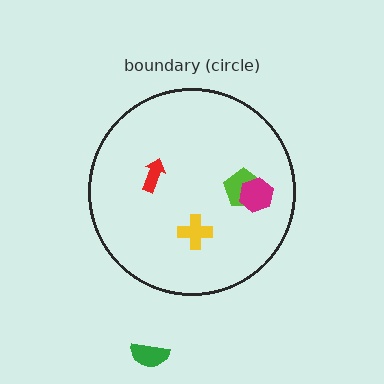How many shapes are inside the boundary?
4 inside, 1 outside.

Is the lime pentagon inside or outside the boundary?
Inside.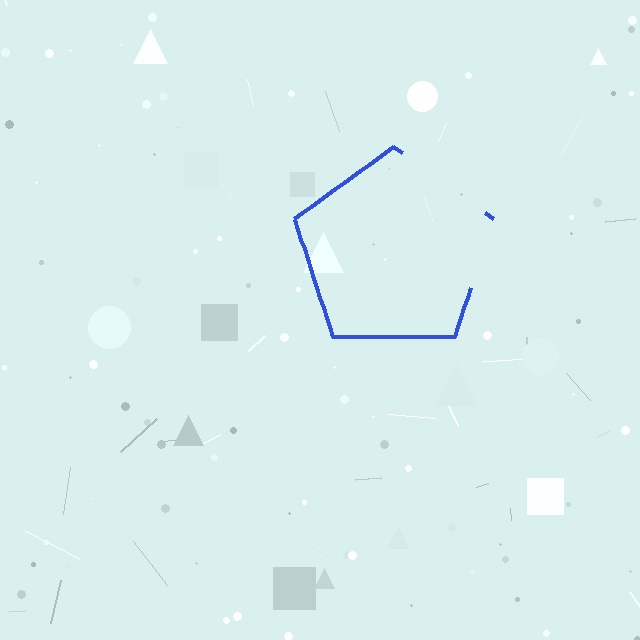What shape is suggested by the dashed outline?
The dashed outline suggests a pentagon.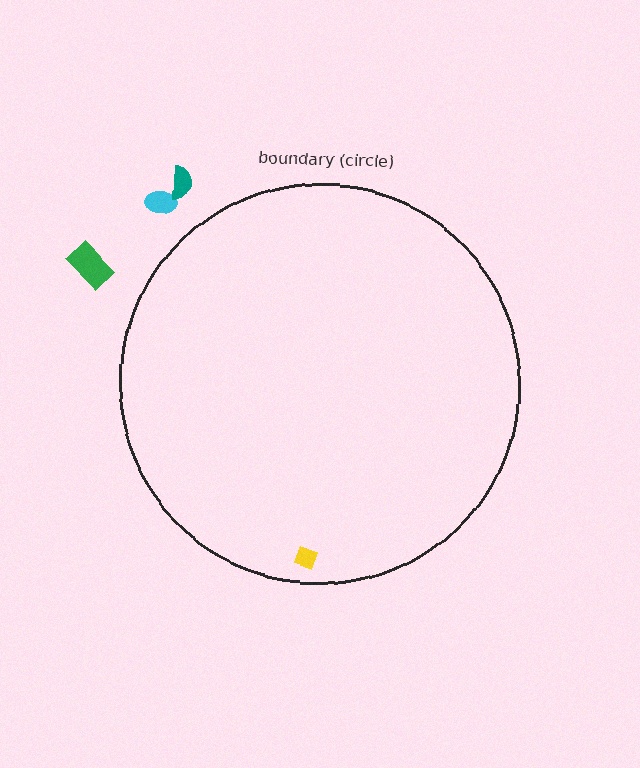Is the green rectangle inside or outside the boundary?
Outside.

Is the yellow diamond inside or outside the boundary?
Inside.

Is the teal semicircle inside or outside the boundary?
Outside.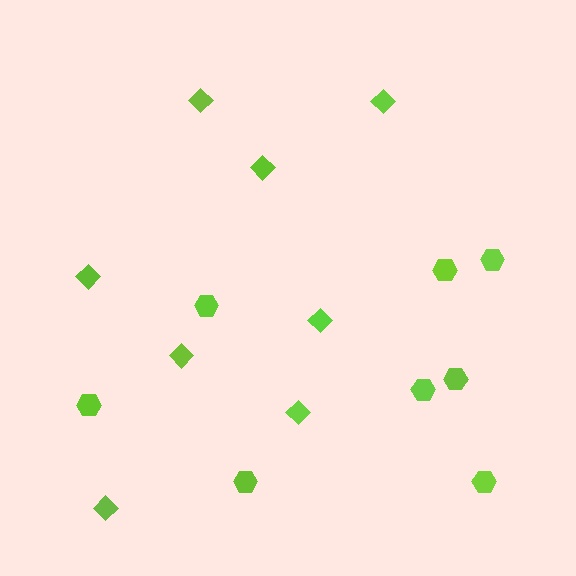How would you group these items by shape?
There are 2 groups: one group of hexagons (8) and one group of diamonds (8).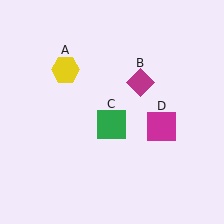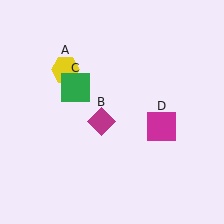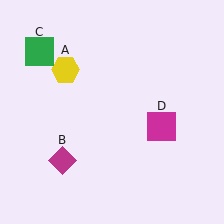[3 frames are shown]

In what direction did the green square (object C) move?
The green square (object C) moved up and to the left.